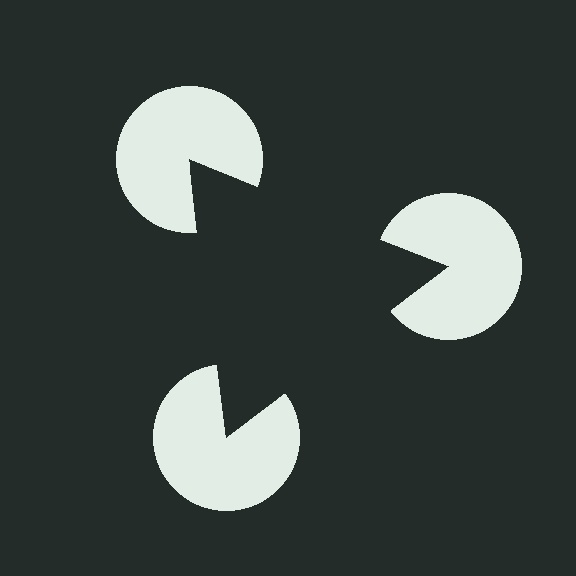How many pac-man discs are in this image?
There are 3 — one at each vertex of the illusory triangle.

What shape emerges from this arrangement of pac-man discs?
An illusory triangle — its edges are inferred from the aligned wedge cuts in the pac-man discs, not physically drawn.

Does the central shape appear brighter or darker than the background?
It typically appears slightly darker than the background, even though no actual brightness change is drawn.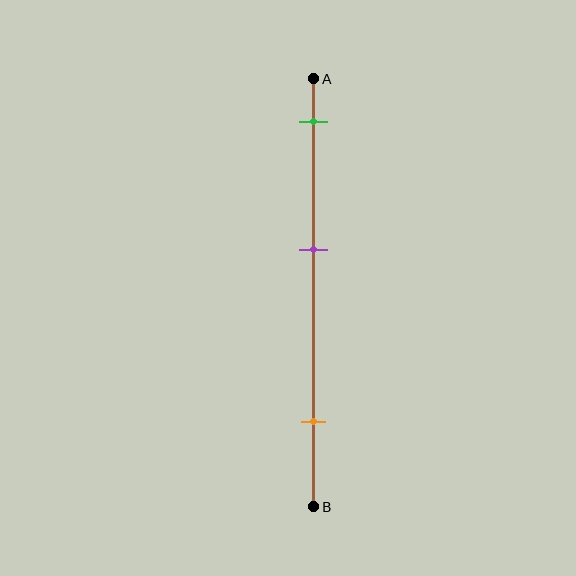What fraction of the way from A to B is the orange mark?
The orange mark is approximately 80% (0.8) of the way from A to B.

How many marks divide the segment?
There are 3 marks dividing the segment.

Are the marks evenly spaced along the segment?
Yes, the marks are approximately evenly spaced.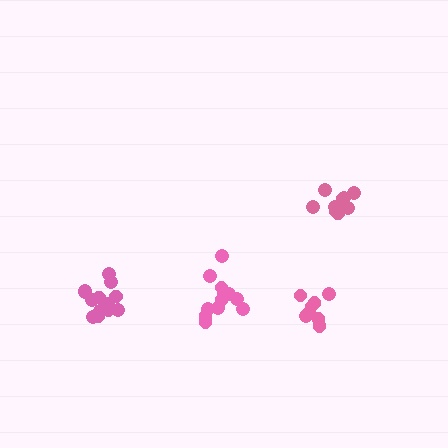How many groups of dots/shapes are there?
There are 4 groups.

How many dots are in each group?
Group 1: 9 dots, Group 2: 8 dots, Group 3: 12 dots, Group 4: 13 dots (42 total).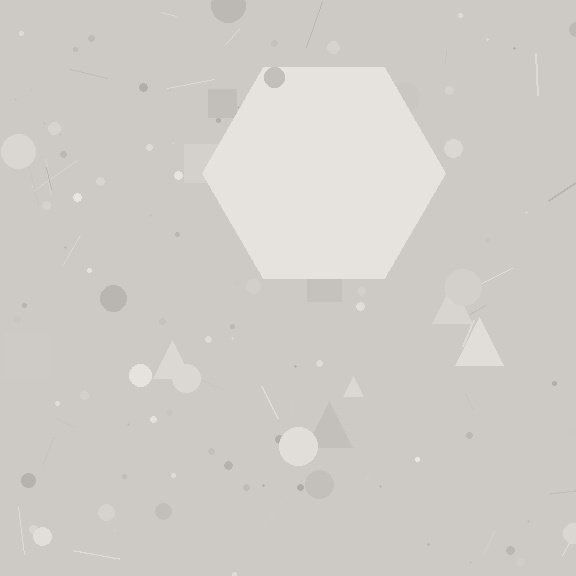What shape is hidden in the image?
A hexagon is hidden in the image.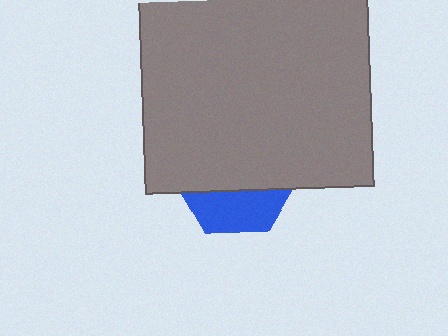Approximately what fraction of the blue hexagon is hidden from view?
Roughly 66% of the blue hexagon is hidden behind the gray square.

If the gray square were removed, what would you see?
You would see the complete blue hexagon.